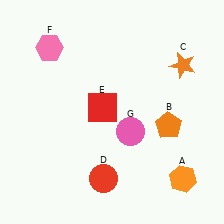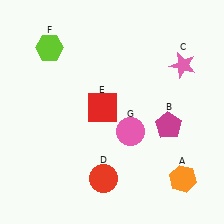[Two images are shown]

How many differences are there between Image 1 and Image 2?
There are 3 differences between the two images.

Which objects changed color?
B changed from orange to magenta. C changed from orange to pink. F changed from pink to lime.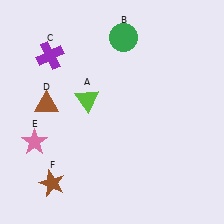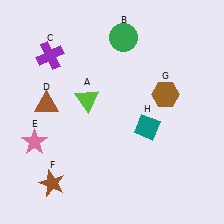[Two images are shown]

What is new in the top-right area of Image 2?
A brown hexagon (G) was added in the top-right area of Image 2.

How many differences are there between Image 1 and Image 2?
There are 2 differences between the two images.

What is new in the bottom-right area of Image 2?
A teal diamond (H) was added in the bottom-right area of Image 2.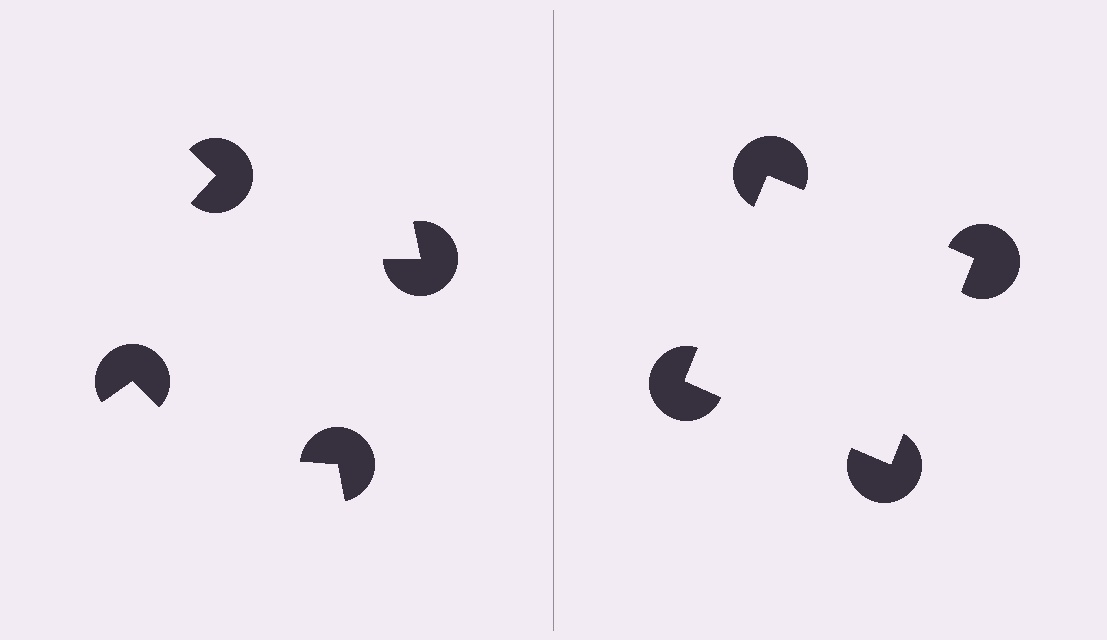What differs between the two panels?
The pac-man discs are positioned identically on both sides; only the wedge orientations differ. On the right they align to a square; on the left they are misaligned.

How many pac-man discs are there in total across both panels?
8 — 4 on each side.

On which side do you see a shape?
An illusory square appears on the right side. On the left side the wedge cuts are rotated, so no coherent shape forms.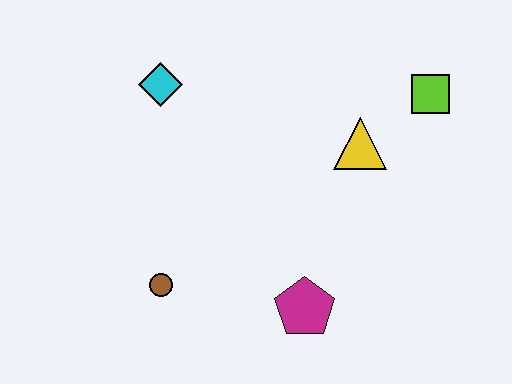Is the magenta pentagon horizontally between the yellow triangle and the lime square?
No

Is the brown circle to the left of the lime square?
Yes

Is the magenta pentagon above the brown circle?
No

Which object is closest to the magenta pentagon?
The brown circle is closest to the magenta pentagon.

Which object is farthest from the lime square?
The brown circle is farthest from the lime square.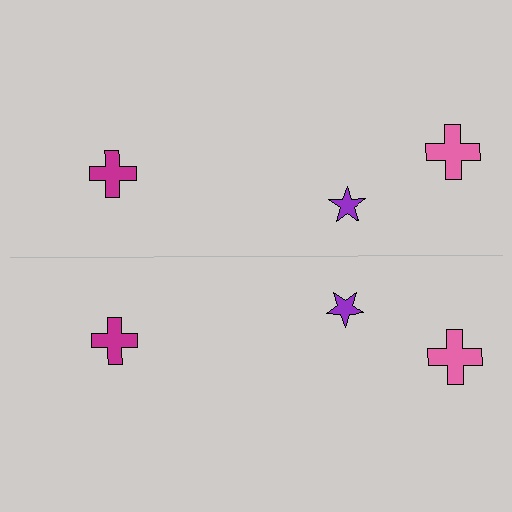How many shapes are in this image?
There are 6 shapes in this image.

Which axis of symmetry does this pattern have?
The pattern has a horizontal axis of symmetry running through the center of the image.